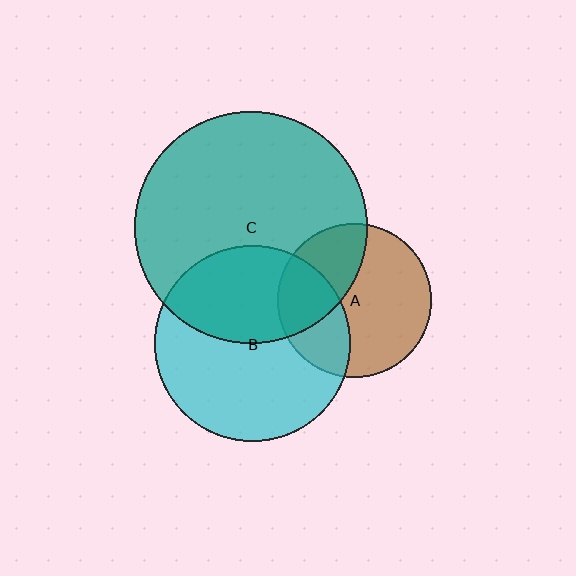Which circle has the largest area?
Circle C (teal).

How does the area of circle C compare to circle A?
Approximately 2.3 times.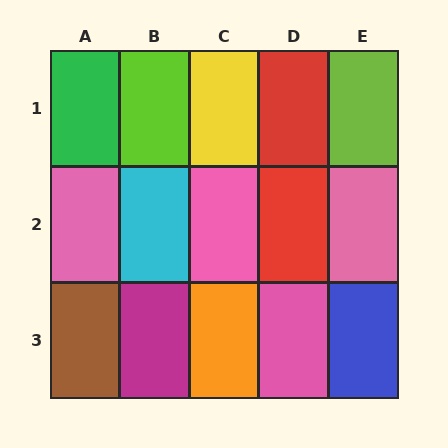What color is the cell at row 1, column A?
Green.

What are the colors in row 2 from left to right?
Pink, cyan, pink, red, pink.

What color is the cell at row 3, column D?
Pink.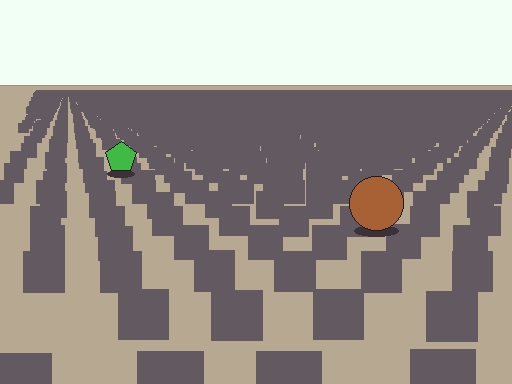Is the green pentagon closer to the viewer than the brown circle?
No. The brown circle is closer — you can tell from the texture gradient: the ground texture is coarser near it.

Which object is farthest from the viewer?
The green pentagon is farthest from the viewer. It appears smaller and the ground texture around it is denser.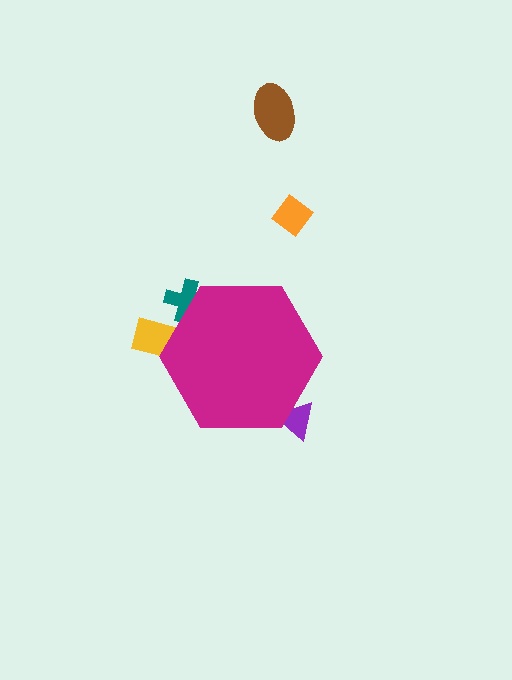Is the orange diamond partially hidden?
No, the orange diamond is fully visible.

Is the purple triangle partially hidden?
Yes, the purple triangle is partially hidden behind the magenta hexagon.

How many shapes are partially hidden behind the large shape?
3 shapes are partially hidden.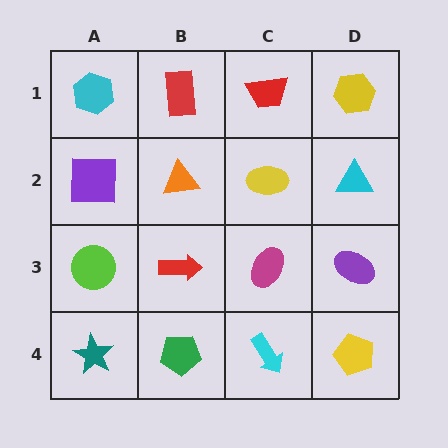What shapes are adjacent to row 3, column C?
A yellow ellipse (row 2, column C), a cyan arrow (row 4, column C), a red arrow (row 3, column B), a purple ellipse (row 3, column D).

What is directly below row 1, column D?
A cyan triangle.